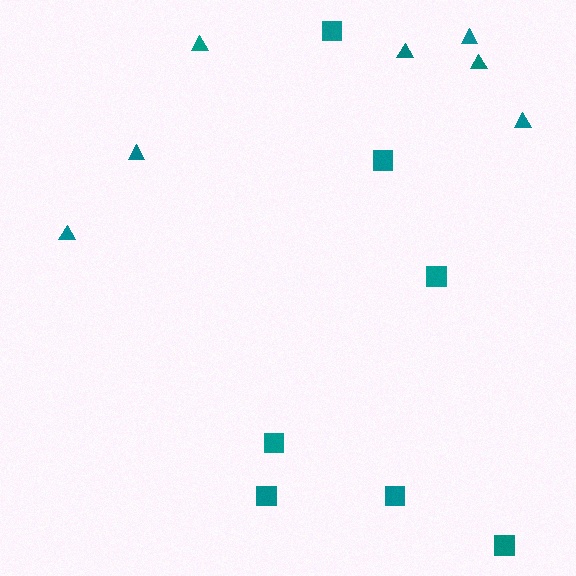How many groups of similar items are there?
There are 2 groups: one group of squares (7) and one group of triangles (7).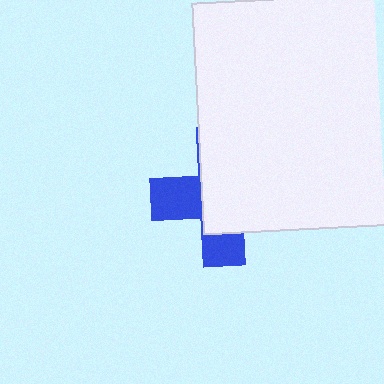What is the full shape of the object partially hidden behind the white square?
The partially hidden object is a blue cross.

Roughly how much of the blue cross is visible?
A small part of it is visible (roughly 37%).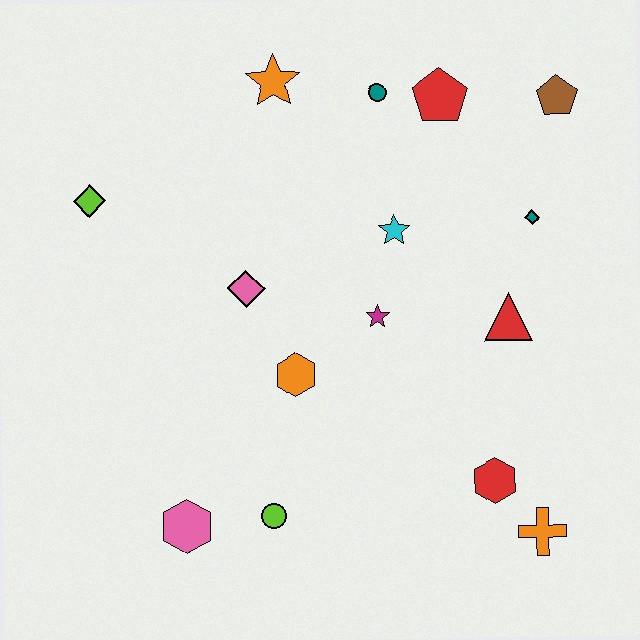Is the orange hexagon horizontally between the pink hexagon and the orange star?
No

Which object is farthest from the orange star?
The orange cross is farthest from the orange star.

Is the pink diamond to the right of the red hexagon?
No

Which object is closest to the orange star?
The teal circle is closest to the orange star.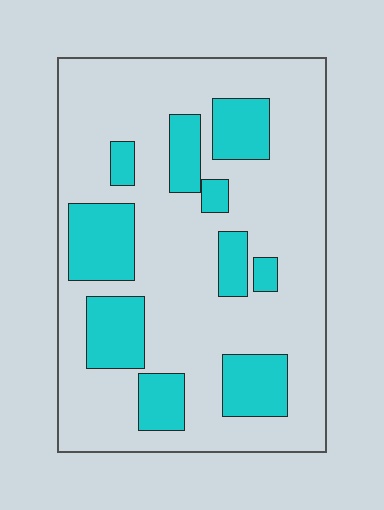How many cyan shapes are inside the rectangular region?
10.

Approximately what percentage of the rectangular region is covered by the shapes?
Approximately 25%.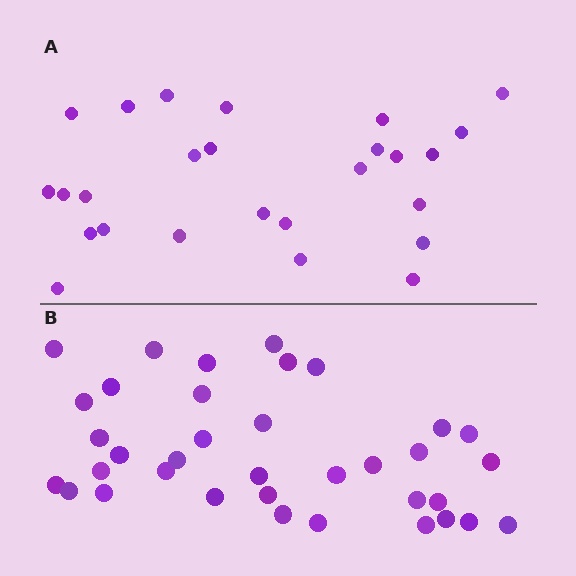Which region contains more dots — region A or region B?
Region B (the bottom region) has more dots.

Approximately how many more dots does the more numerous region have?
Region B has roughly 10 or so more dots than region A.